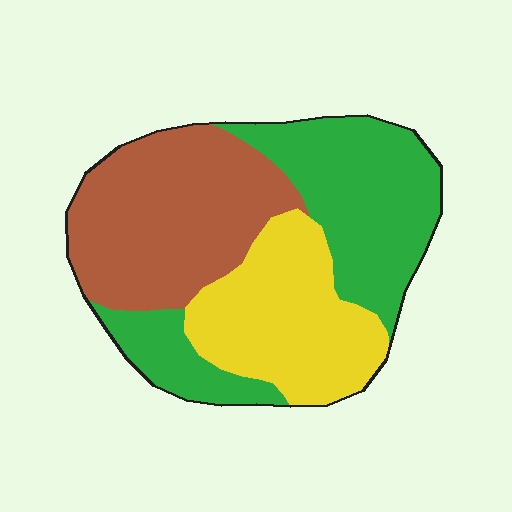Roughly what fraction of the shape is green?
Green takes up between a quarter and a half of the shape.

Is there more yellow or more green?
Green.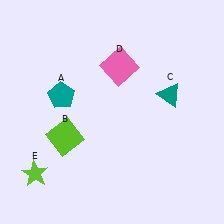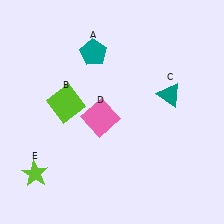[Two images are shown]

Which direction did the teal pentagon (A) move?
The teal pentagon (A) moved up.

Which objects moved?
The objects that moved are: the teal pentagon (A), the lime square (B), the pink square (D).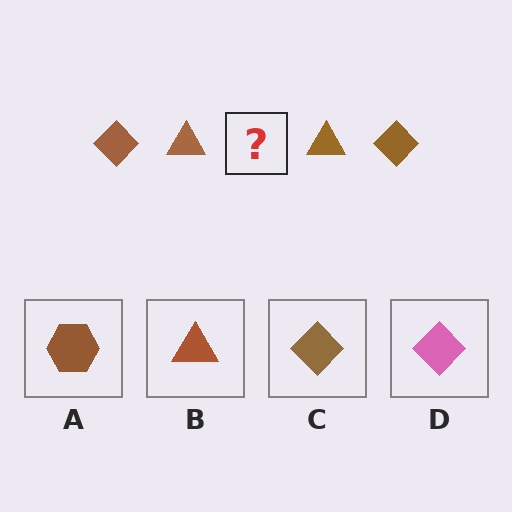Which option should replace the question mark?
Option C.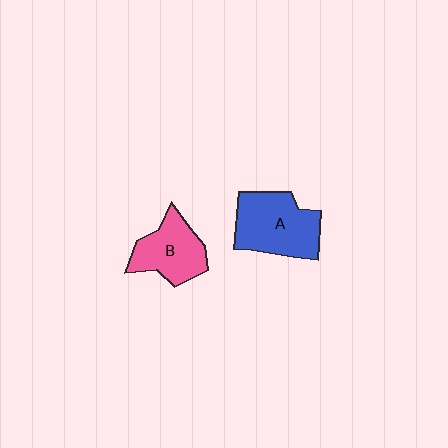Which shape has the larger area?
Shape A (blue).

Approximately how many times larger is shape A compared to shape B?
Approximately 1.3 times.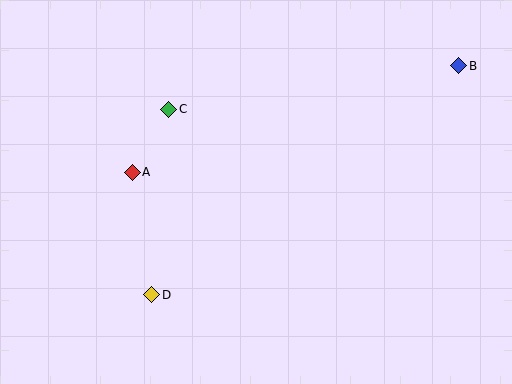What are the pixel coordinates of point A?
Point A is at (132, 172).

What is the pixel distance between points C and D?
The distance between C and D is 186 pixels.